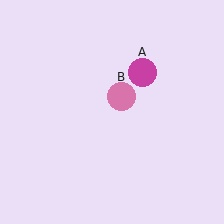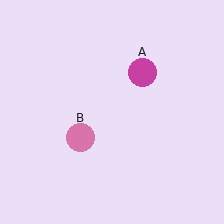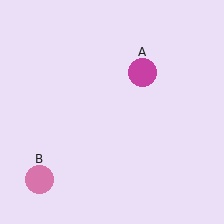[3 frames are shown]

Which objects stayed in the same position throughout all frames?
Magenta circle (object A) remained stationary.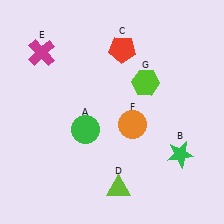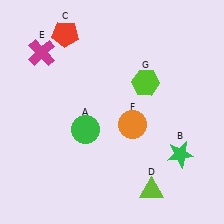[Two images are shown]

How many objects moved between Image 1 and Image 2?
2 objects moved between the two images.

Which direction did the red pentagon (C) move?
The red pentagon (C) moved left.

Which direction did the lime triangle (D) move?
The lime triangle (D) moved right.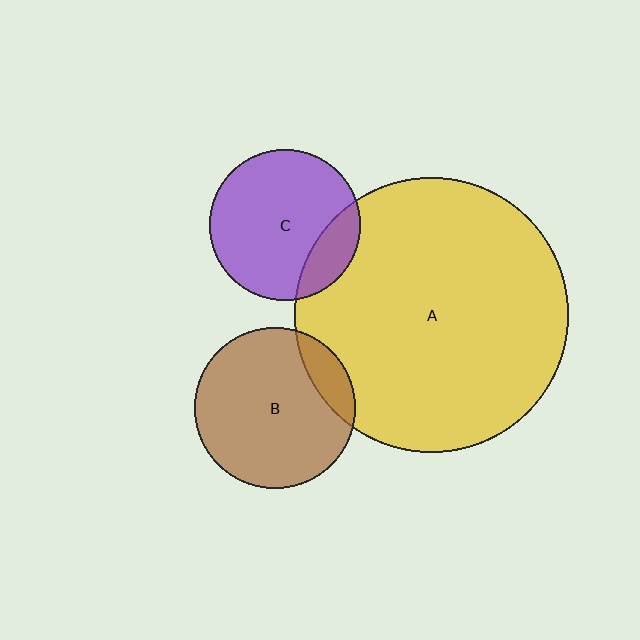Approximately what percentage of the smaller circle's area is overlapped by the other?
Approximately 20%.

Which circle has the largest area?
Circle A (yellow).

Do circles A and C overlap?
Yes.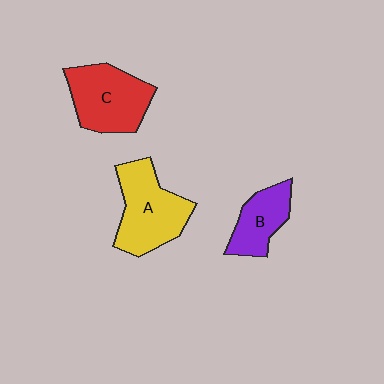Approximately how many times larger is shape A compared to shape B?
Approximately 1.6 times.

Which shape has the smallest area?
Shape B (purple).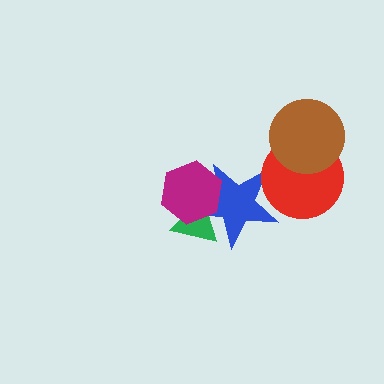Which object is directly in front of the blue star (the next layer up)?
The magenta hexagon is directly in front of the blue star.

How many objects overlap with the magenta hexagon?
2 objects overlap with the magenta hexagon.